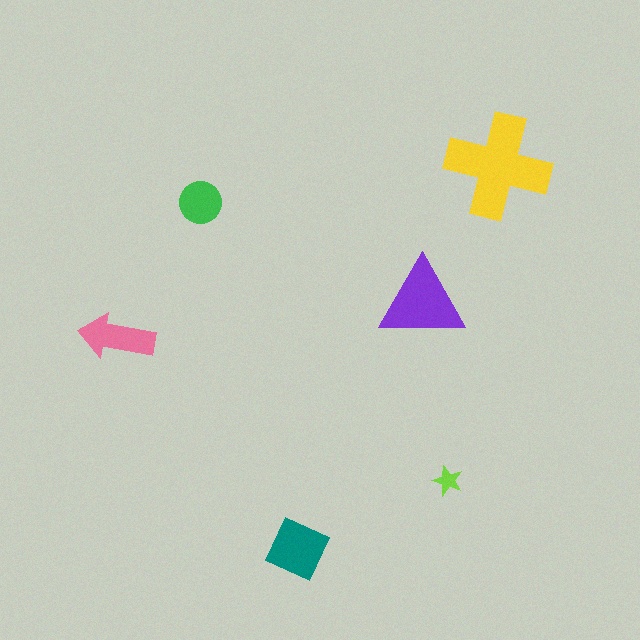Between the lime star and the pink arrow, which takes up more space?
The pink arrow.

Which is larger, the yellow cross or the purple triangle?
The yellow cross.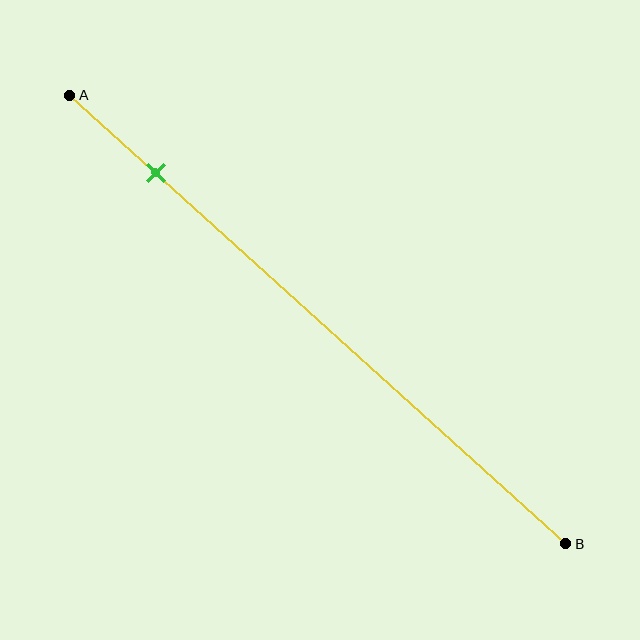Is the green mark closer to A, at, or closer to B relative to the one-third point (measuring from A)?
The green mark is closer to point A than the one-third point of segment AB.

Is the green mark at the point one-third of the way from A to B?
No, the mark is at about 15% from A, not at the 33% one-third point.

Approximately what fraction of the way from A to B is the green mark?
The green mark is approximately 15% of the way from A to B.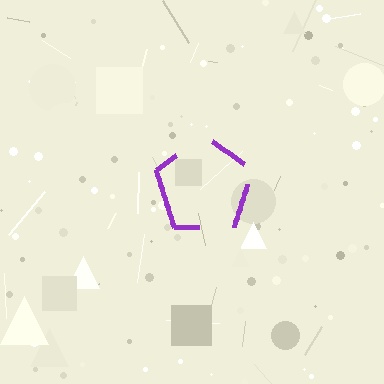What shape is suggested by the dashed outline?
The dashed outline suggests a pentagon.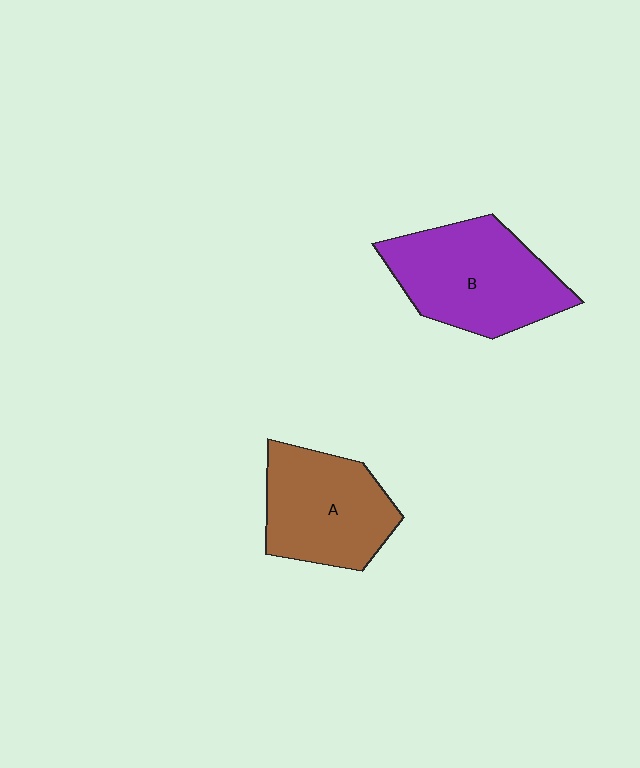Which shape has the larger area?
Shape B (purple).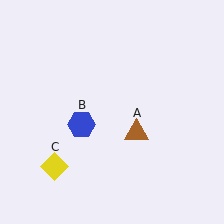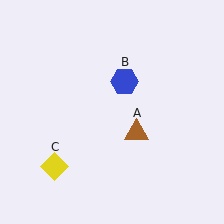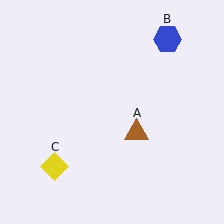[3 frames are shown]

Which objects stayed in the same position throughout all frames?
Brown triangle (object A) and yellow diamond (object C) remained stationary.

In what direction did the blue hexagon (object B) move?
The blue hexagon (object B) moved up and to the right.